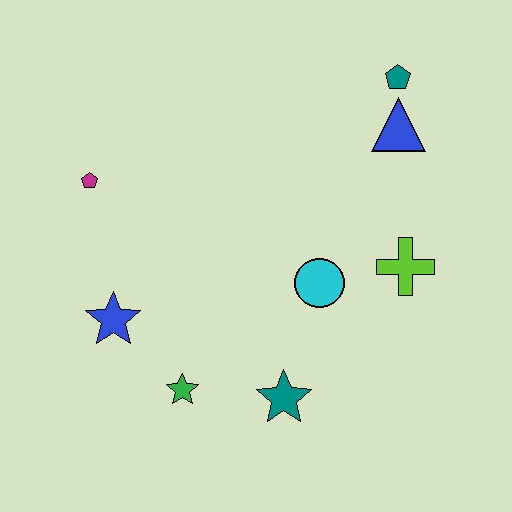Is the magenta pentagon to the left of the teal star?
Yes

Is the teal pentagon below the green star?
No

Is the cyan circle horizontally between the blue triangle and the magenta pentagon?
Yes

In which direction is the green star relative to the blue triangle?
The green star is below the blue triangle.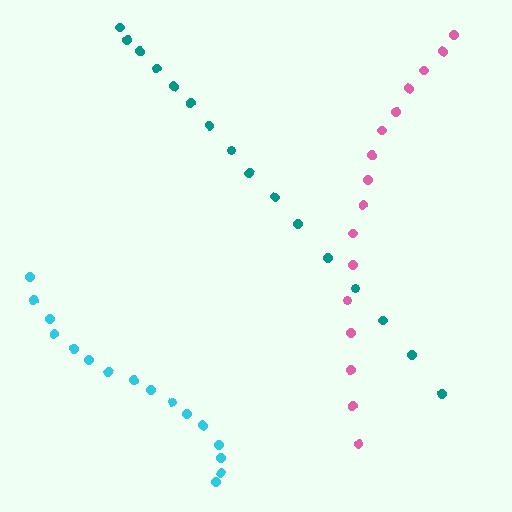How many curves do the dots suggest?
There are 3 distinct paths.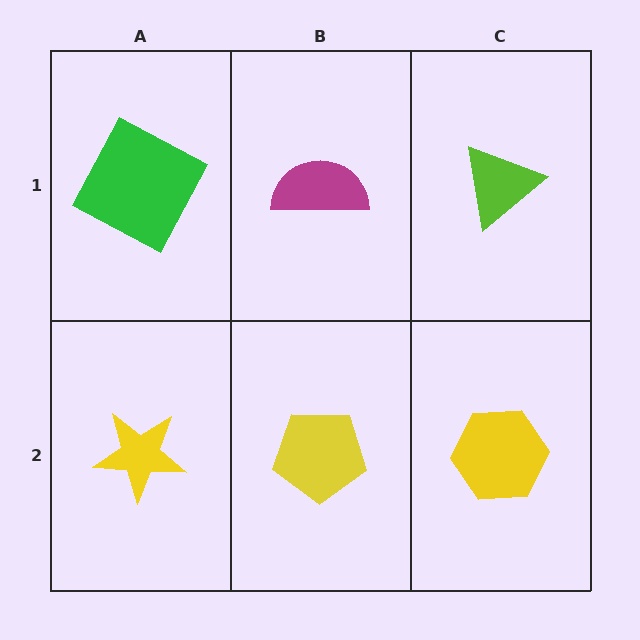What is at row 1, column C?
A lime triangle.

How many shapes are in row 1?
3 shapes.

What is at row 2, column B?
A yellow pentagon.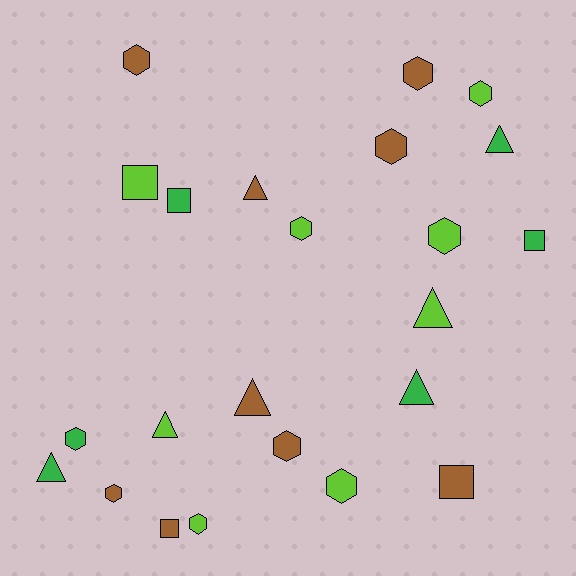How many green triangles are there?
There are 3 green triangles.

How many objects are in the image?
There are 23 objects.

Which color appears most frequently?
Brown, with 9 objects.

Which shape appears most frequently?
Hexagon, with 11 objects.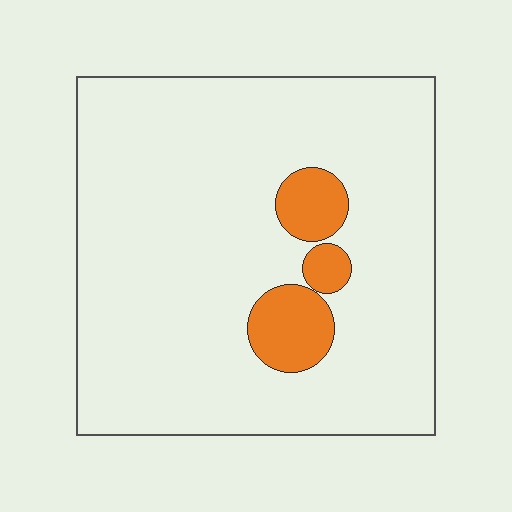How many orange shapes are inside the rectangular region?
3.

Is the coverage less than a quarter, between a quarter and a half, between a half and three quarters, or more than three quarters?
Less than a quarter.